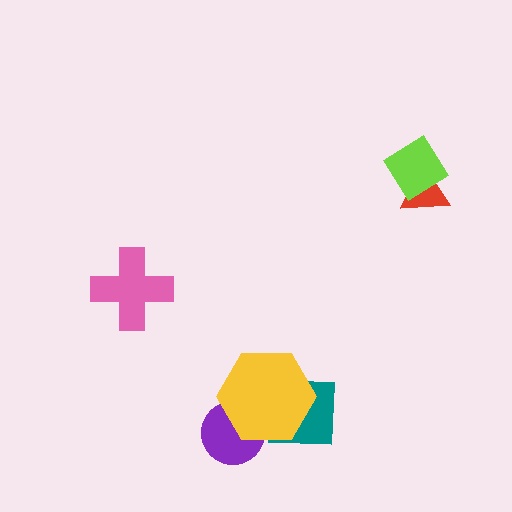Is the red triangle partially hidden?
Yes, it is partially covered by another shape.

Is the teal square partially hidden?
Yes, it is partially covered by another shape.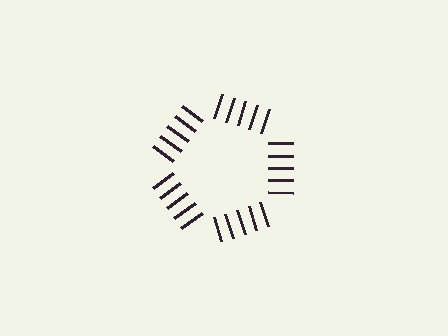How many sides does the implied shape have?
5 sides — the line-ends trace a pentagon.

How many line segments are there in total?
25 — 5 along each of the 5 edges.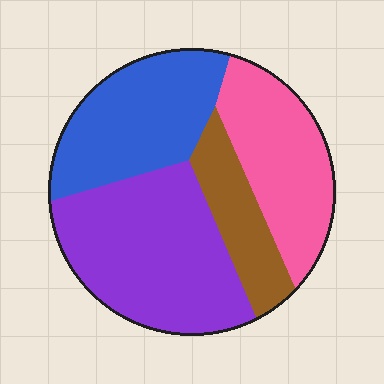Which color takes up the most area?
Purple, at roughly 35%.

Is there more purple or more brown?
Purple.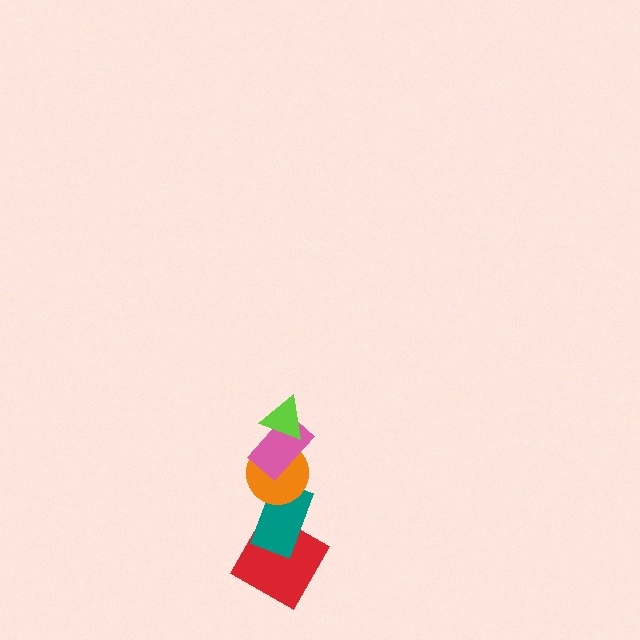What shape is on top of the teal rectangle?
The orange circle is on top of the teal rectangle.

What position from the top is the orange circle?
The orange circle is 3rd from the top.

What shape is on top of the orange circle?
The pink rectangle is on top of the orange circle.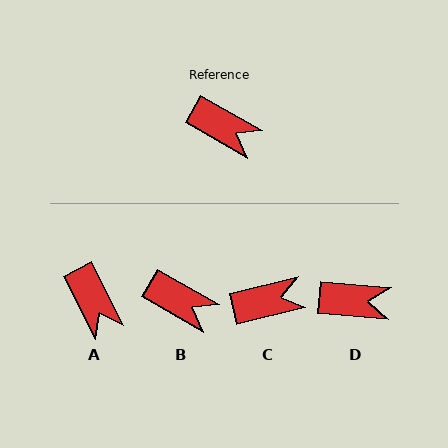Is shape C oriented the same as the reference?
No, it is off by about 44 degrees.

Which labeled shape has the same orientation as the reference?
B.